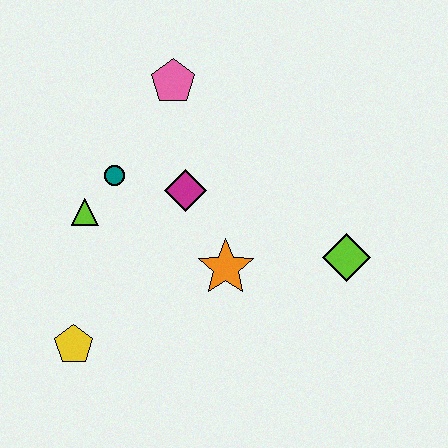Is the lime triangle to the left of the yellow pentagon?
No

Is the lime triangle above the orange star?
Yes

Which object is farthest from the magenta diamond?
The yellow pentagon is farthest from the magenta diamond.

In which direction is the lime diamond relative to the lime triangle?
The lime diamond is to the right of the lime triangle.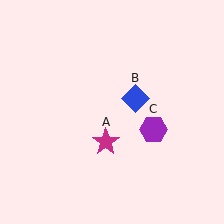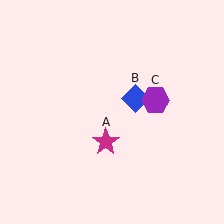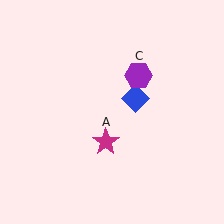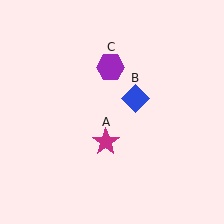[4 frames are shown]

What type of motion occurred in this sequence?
The purple hexagon (object C) rotated counterclockwise around the center of the scene.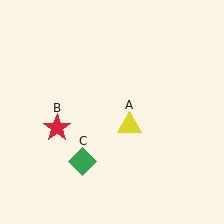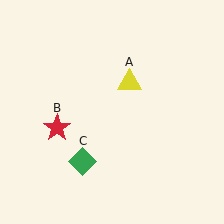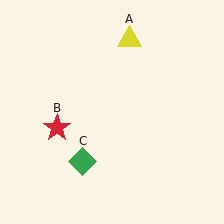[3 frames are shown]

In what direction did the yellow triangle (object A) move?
The yellow triangle (object A) moved up.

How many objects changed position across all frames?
1 object changed position: yellow triangle (object A).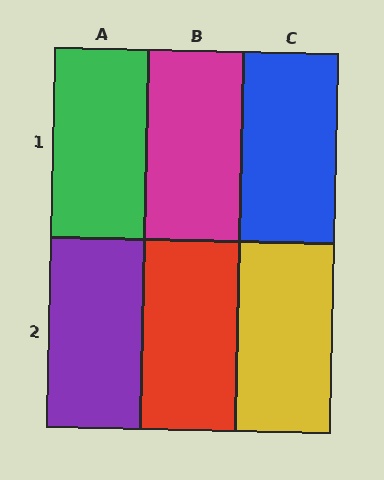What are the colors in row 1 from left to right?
Green, magenta, blue.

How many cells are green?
1 cell is green.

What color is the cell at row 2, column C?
Yellow.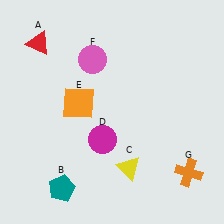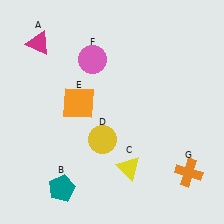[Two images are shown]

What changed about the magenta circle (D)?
In Image 1, D is magenta. In Image 2, it changed to yellow.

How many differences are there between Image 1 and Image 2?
There are 2 differences between the two images.